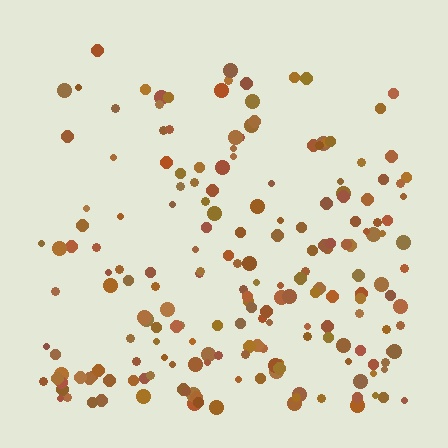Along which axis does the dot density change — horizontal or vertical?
Vertical.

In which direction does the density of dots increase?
From top to bottom, with the bottom side densest.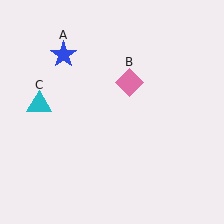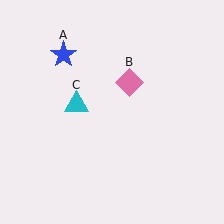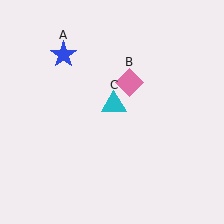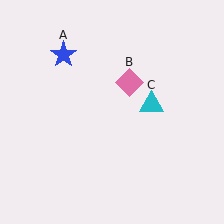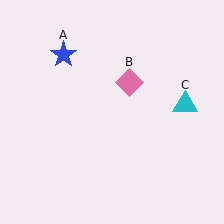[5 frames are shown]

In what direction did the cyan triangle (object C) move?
The cyan triangle (object C) moved right.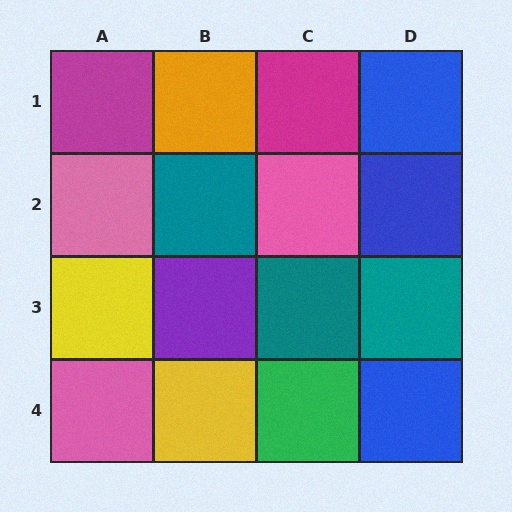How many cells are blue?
3 cells are blue.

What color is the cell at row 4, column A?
Pink.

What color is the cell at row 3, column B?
Purple.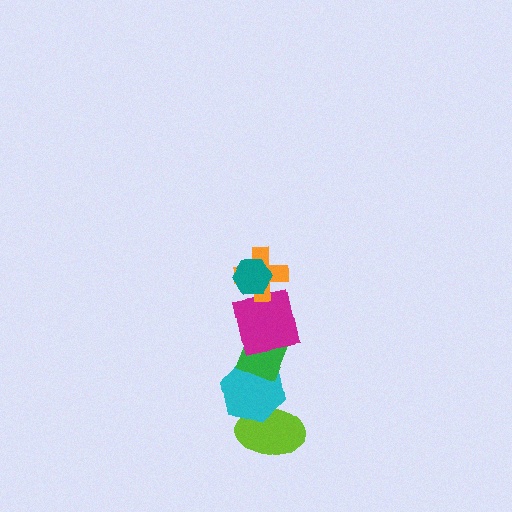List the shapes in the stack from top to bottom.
From top to bottom: the teal hexagon, the orange cross, the magenta square, the green diamond, the cyan hexagon, the lime ellipse.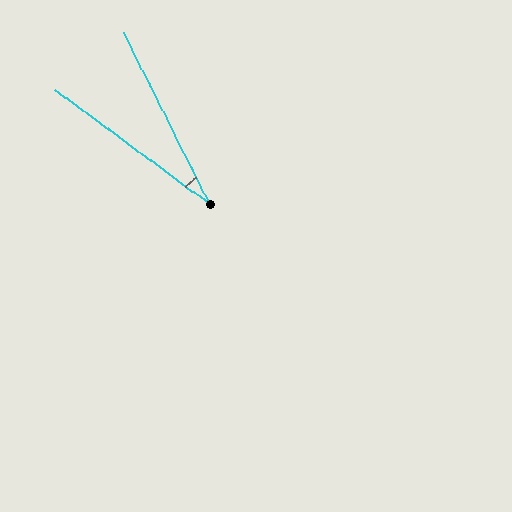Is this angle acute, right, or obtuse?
It is acute.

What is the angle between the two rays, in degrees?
Approximately 27 degrees.